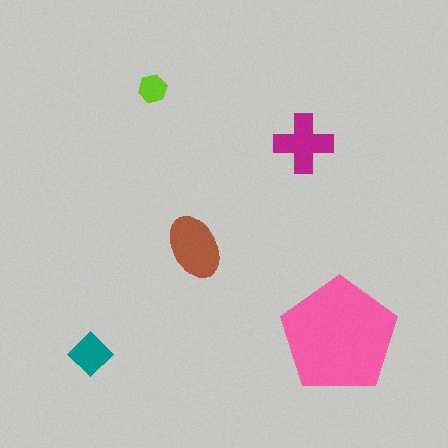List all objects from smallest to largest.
The lime hexagon, the teal diamond, the magenta cross, the brown ellipse, the pink pentagon.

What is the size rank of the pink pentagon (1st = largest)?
1st.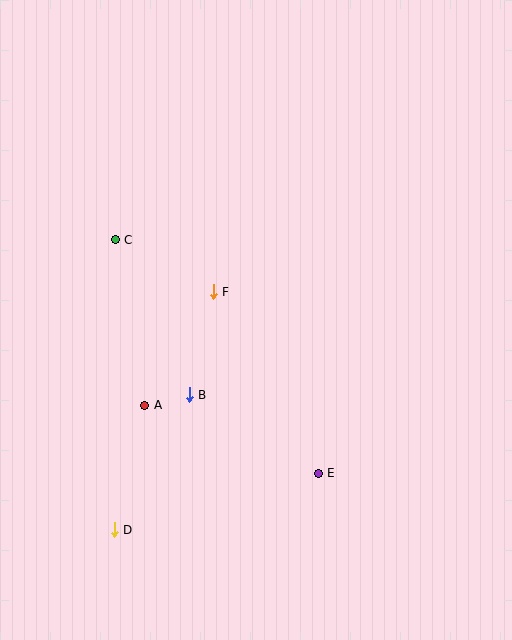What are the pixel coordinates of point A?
Point A is at (145, 405).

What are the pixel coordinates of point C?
Point C is at (115, 240).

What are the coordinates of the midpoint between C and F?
The midpoint between C and F is at (164, 266).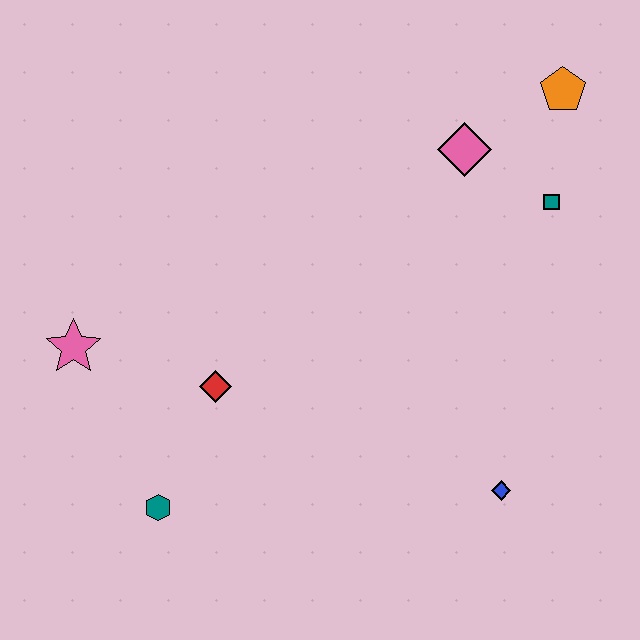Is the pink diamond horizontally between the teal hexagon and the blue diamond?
Yes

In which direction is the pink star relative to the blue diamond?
The pink star is to the left of the blue diamond.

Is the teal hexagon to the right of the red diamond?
No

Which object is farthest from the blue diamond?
The pink star is farthest from the blue diamond.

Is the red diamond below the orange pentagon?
Yes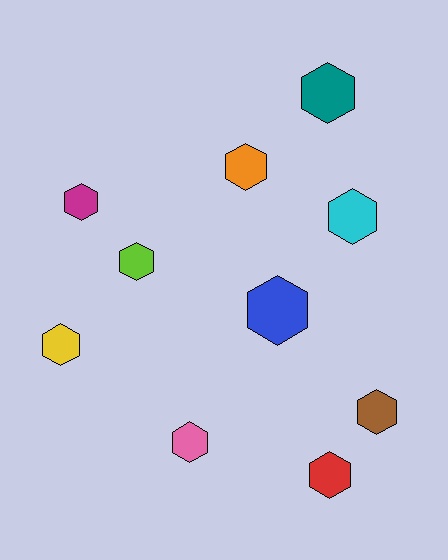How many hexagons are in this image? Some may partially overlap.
There are 10 hexagons.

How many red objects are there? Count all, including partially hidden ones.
There is 1 red object.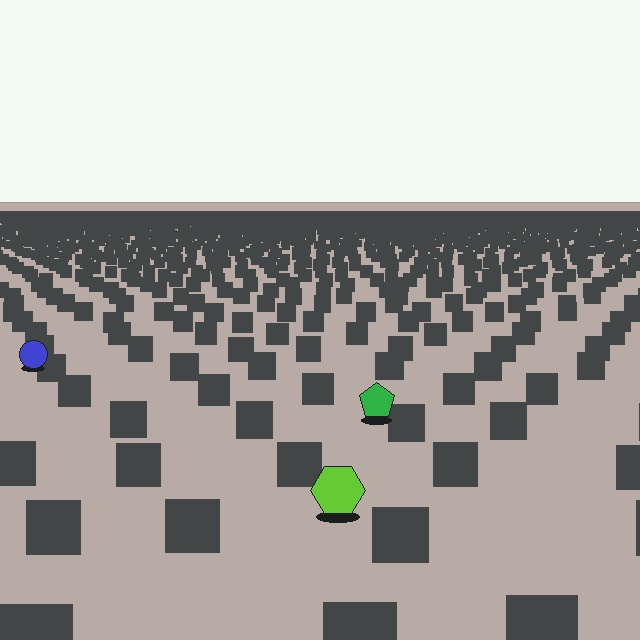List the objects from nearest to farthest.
From nearest to farthest: the lime hexagon, the green pentagon, the blue circle.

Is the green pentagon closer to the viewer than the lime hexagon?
No. The lime hexagon is closer — you can tell from the texture gradient: the ground texture is coarser near it.